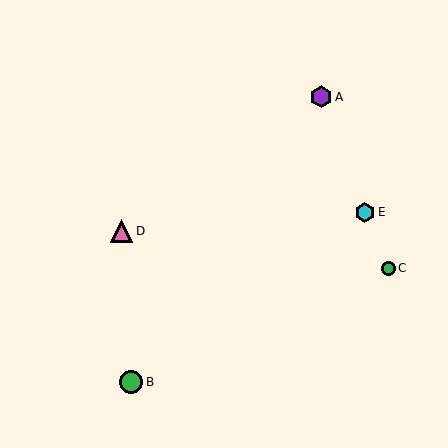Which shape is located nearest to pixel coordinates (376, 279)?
The green circle (labeled C) at (388, 268) is nearest to that location.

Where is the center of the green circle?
The center of the green circle is at (131, 382).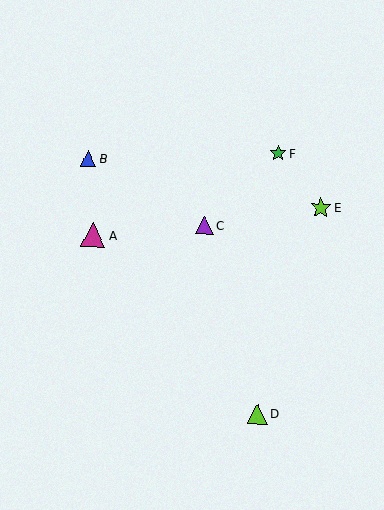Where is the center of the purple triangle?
The center of the purple triangle is at (205, 226).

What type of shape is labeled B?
Shape B is a blue triangle.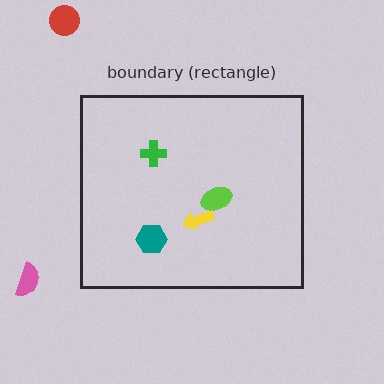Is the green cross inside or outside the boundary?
Inside.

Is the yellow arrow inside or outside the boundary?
Inside.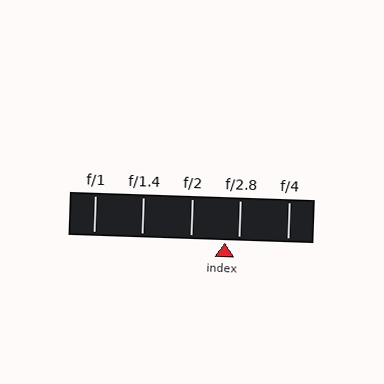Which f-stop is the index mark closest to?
The index mark is closest to f/2.8.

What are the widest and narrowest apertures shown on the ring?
The widest aperture shown is f/1 and the narrowest is f/4.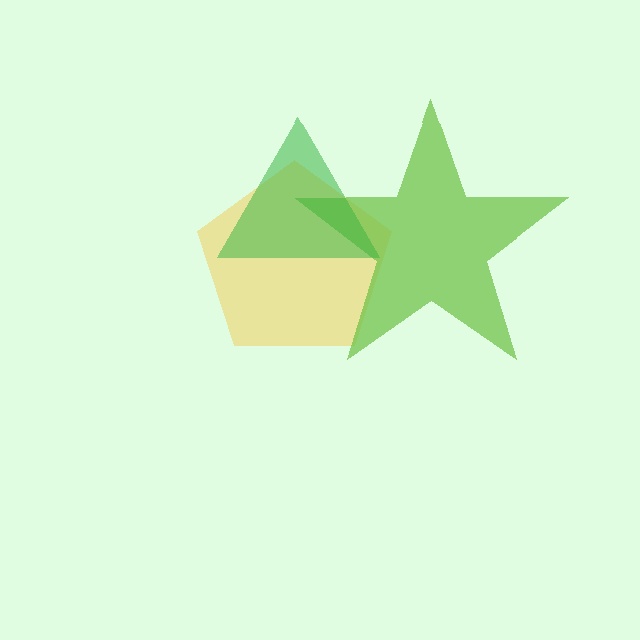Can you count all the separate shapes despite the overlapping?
Yes, there are 3 separate shapes.